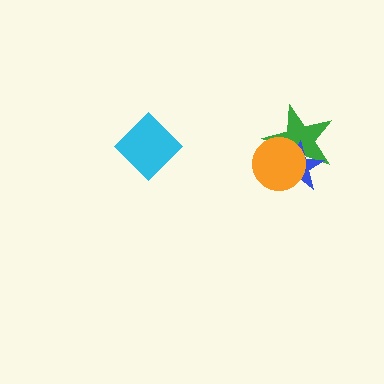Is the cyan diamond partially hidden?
No, no other shape covers it.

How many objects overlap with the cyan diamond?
0 objects overlap with the cyan diamond.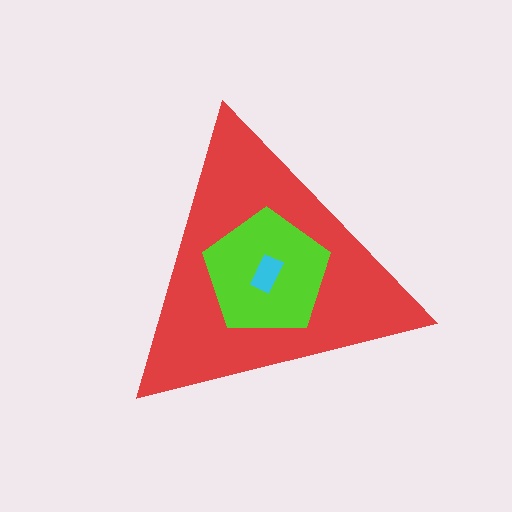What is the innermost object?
The cyan rectangle.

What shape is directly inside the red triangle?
The lime pentagon.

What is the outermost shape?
The red triangle.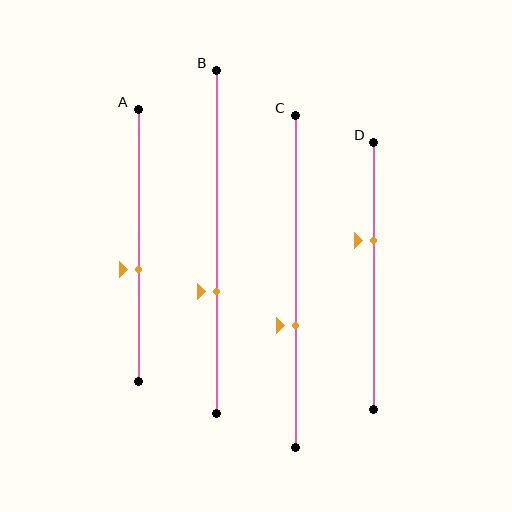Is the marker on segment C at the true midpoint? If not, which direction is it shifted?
No, the marker on segment C is shifted downward by about 13% of the segment length.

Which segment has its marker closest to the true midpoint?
Segment A has its marker closest to the true midpoint.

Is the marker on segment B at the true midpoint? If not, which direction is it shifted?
No, the marker on segment B is shifted downward by about 14% of the segment length.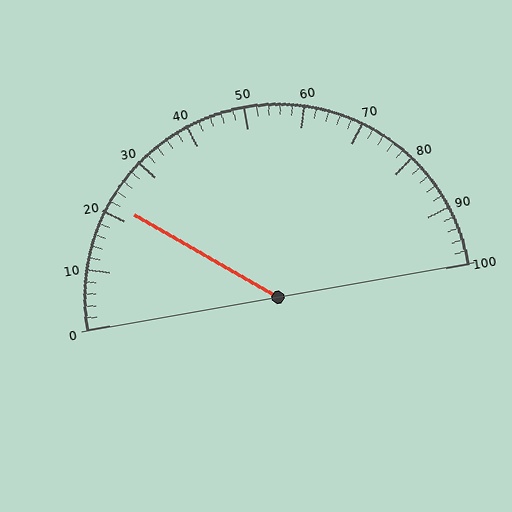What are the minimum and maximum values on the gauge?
The gauge ranges from 0 to 100.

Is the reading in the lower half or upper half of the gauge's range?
The reading is in the lower half of the range (0 to 100).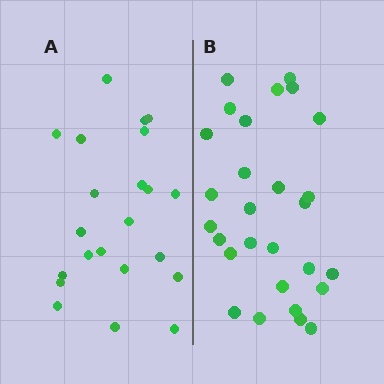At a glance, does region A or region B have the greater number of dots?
Region B (the right region) has more dots.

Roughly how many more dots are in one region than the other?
Region B has about 6 more dots than region A.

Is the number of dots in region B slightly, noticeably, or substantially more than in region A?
Region B has noticeably more, but not dramatically so. The ratio is roughly 1.3 to 1.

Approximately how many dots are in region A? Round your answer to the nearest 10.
About 20 dots. (The exact count is 22, which rounds to 20.)